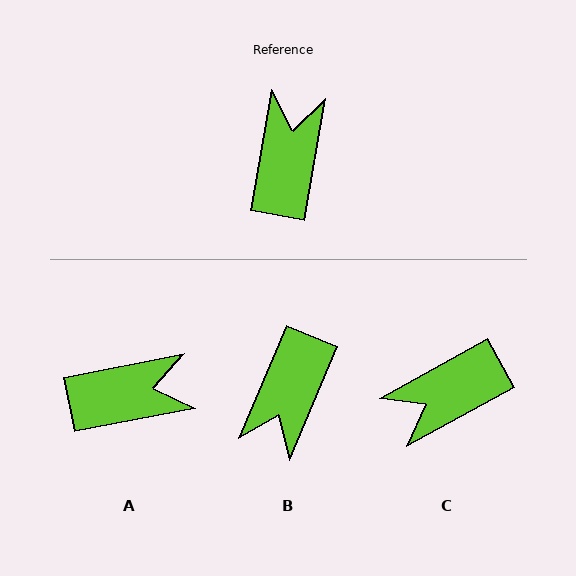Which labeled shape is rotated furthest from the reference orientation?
B, about 167 degrees away.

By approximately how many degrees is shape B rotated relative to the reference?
Approximately 167 degrees counter-clockwise.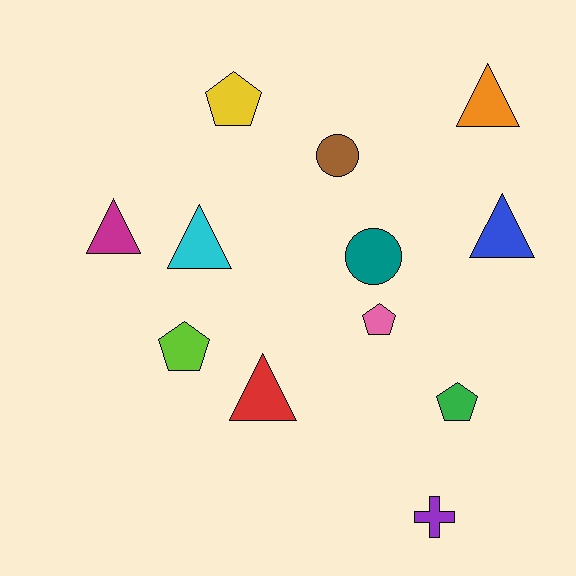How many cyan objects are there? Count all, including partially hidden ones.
There is 1 cyan object.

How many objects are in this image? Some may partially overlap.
There are 12 objects.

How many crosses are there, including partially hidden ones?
There is 1 cross.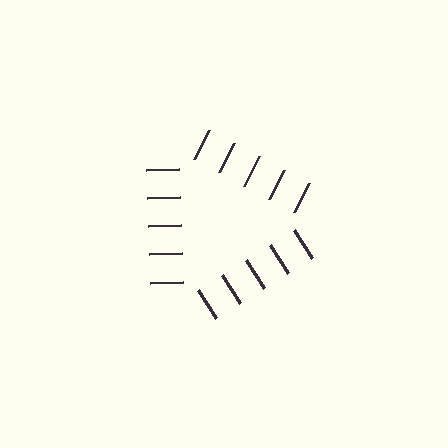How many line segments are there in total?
15 — 5 along each of the 3 edges.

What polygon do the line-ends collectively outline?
An illusory triangle — the line segments terminate on its edges but no continuous stroke is drawn.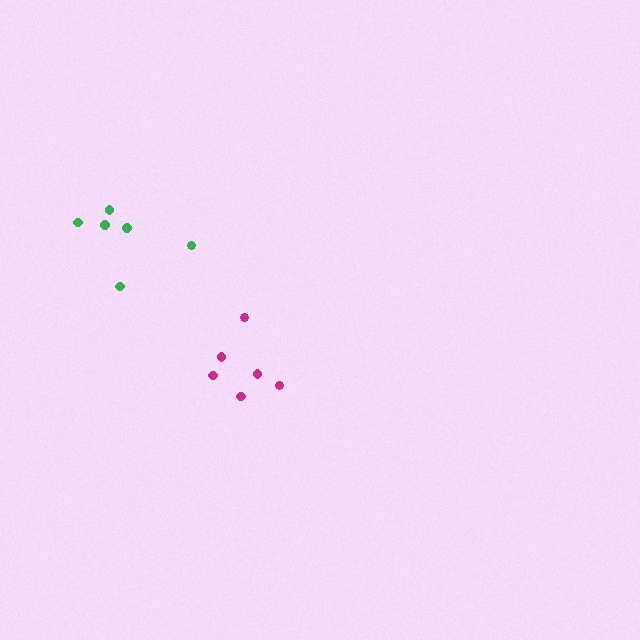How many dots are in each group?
Group 1: 6 dots, Group 2: 6 dots (12 total).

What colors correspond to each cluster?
The clusters are colored: magenta, green.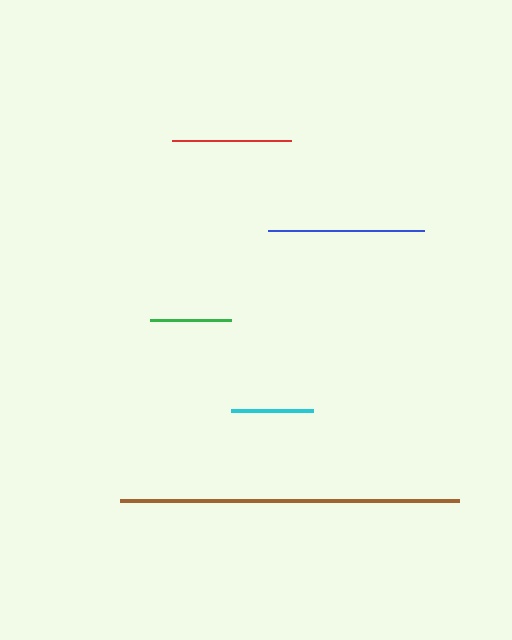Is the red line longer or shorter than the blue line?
The blue line is longer than the red line.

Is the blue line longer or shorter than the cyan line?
The blue line is longer than the cyan line.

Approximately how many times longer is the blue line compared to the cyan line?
The blue line is approximately 1.9 times the length of the cyan line.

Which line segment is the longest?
The brown line is the longest at approximately 340 pixels.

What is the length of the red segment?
The red segment is approximately 119 pixels long.